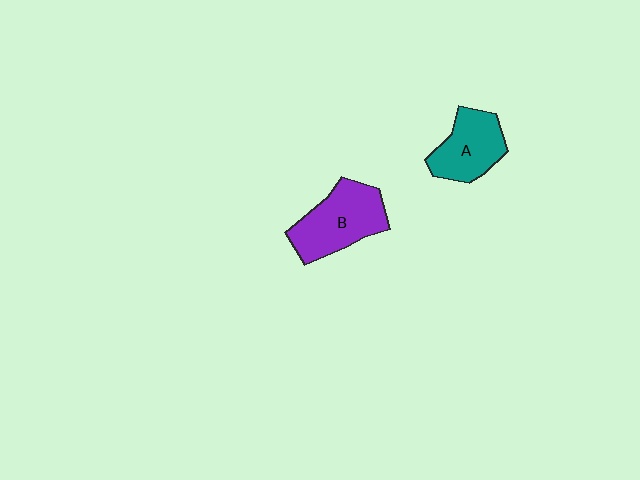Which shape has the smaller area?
Shape A (teal).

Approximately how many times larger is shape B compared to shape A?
Approximately 1.3 times.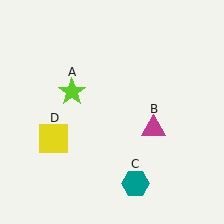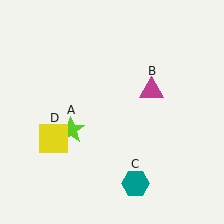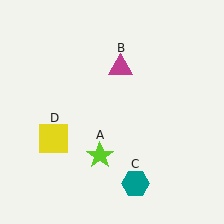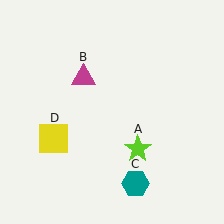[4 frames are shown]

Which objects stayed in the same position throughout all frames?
Teal hexagon (object C) and yellow square (object D) remained stationary.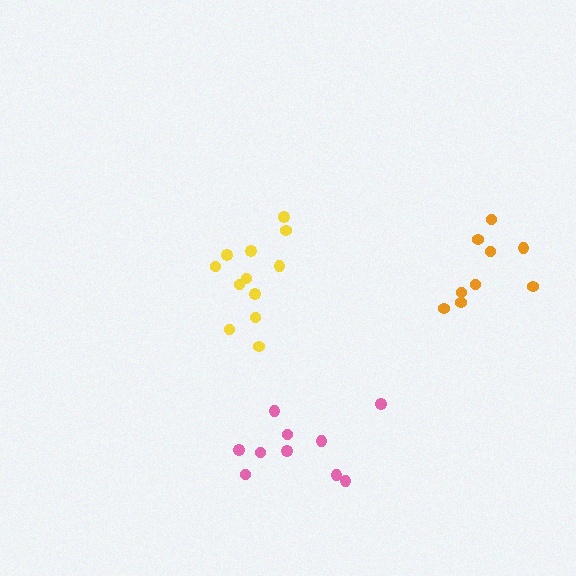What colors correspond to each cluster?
The clusters are colored: yellow, pink, orange.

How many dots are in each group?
Group 1: 12 dots, Group 2: 10 dots, Group 3: 9 dots (31 total).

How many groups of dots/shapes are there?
There are 3 groups.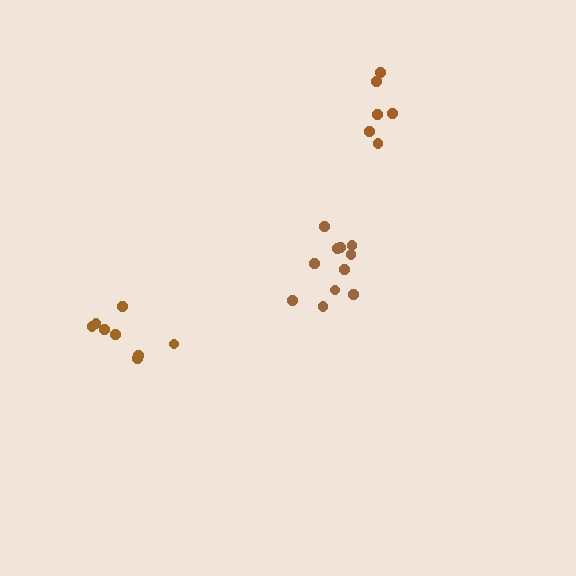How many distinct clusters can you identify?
There are 3 distinct clusters.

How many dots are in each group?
Group 1: 11 dots, Group 2: 8 dots, Group 3: 6 dots (25 total).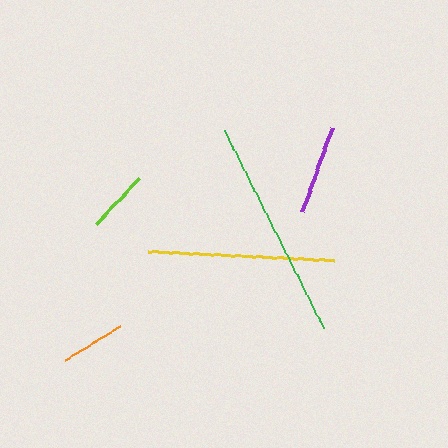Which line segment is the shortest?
The lime line is the shortest at approximately 63 pixels.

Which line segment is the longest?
The green line is the longest at approximately 222 pixels.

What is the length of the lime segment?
The lime segment is approximately 63 pixels long.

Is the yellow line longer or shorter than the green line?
The green line is longer than the yellow line.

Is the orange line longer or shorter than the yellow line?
The yellow line is longer than the orange line.